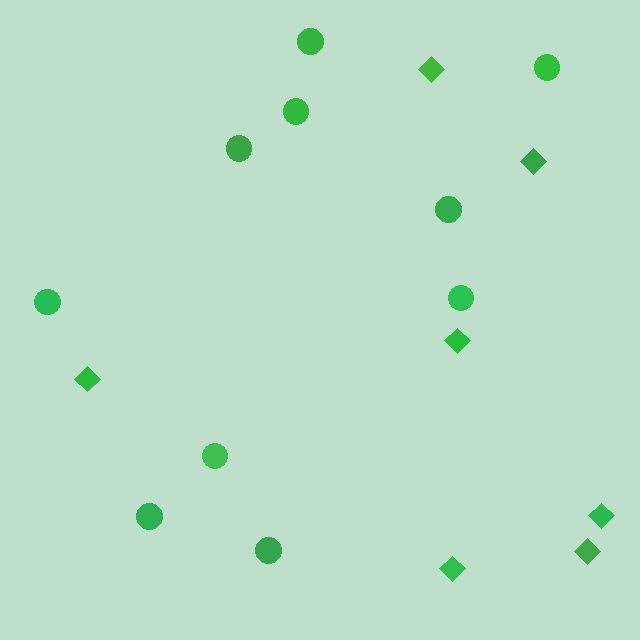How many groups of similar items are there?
There are 2 groups: one group of circles (10) and one group of diamonds (7).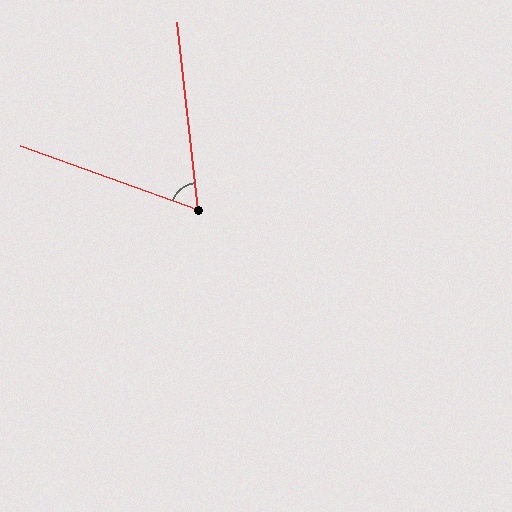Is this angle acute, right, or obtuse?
It is acute.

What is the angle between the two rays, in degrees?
Approximately 64 degrees.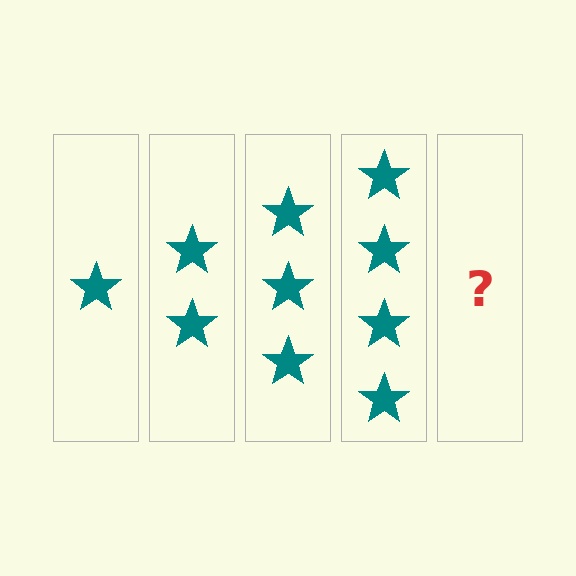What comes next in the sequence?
The next element should be 5 stars.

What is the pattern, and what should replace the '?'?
The pattern is that each step adds one more star. The '?' should be 5 stars.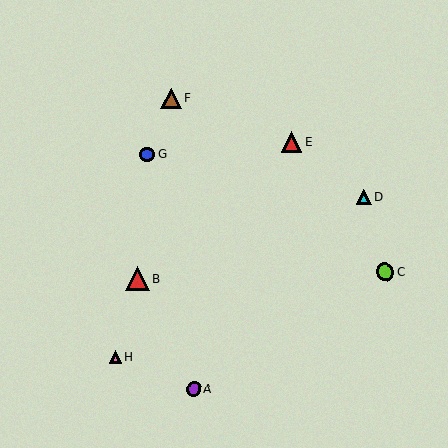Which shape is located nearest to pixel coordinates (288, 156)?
The red triangle (labeled E) at (292, 142) is nearest to that location.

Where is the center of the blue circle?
The center of the blue circle is at (147, 154).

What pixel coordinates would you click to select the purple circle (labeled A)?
Click at (194, 389) to select the purple circle A.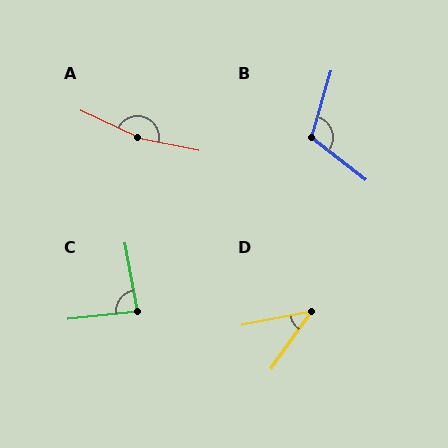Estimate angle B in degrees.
Approximately 112 degrees.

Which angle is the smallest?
D, at approximately 44 degrees.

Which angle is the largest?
A, at approximately 166 degrees.